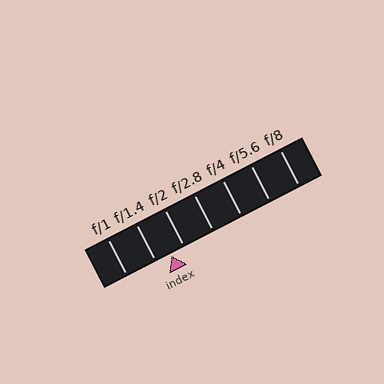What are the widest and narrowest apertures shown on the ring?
The widest aperture shown is f/1 and the narrowest is f/8.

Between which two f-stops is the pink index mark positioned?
The index mark is between f/1.4 and f/2.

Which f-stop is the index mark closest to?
The index mark is closest to f/2.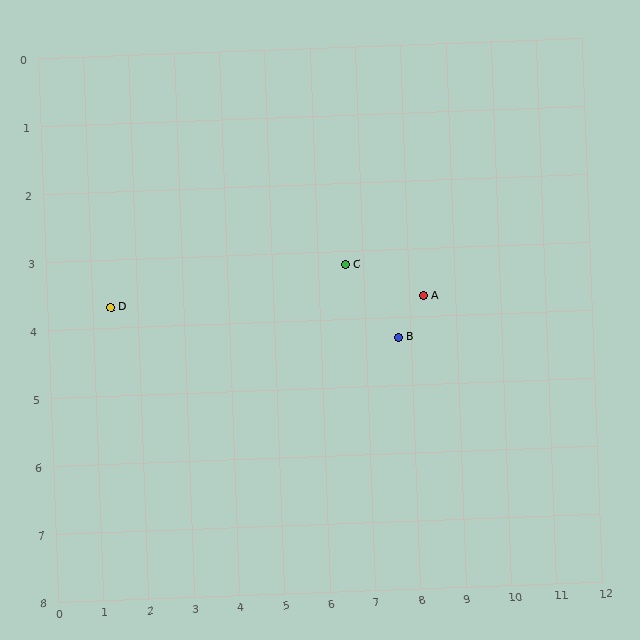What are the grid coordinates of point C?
Point C is at approximately (6.6, 3.2).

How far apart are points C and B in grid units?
Points C and B are about 1.6 grid units apart.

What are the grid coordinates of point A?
Point A is at approximately (8.3, 3.7).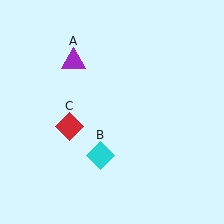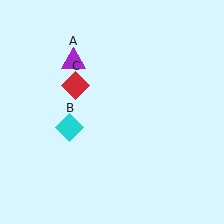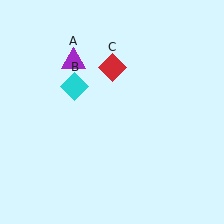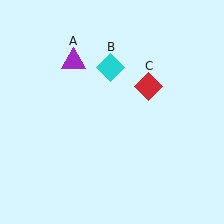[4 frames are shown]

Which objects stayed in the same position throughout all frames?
Purple triangle (object A) remained stationary.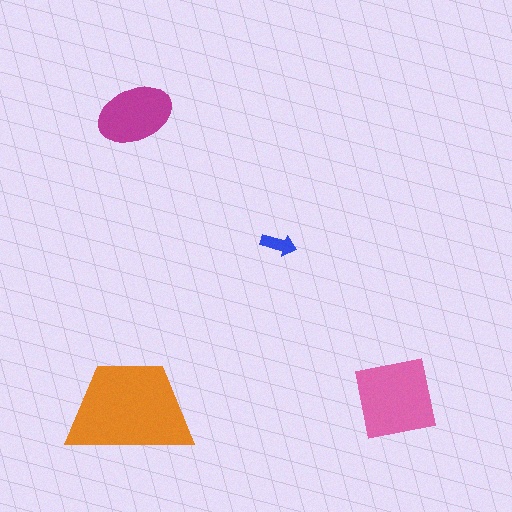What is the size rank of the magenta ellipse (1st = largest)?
3rd.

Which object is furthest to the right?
The pink square is rightmost.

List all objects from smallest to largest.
The blue arrow, the magenta ellipse, the pink square, the orange trapezoid.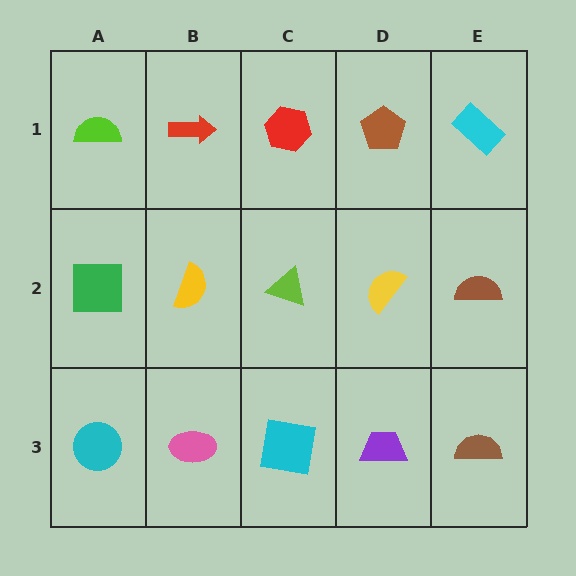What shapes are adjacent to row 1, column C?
A lime triangle (row 2, column C), a red arrow (row 1, column B), a brown pentagon (row 1, column D).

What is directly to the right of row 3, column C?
A purple trapezoid.